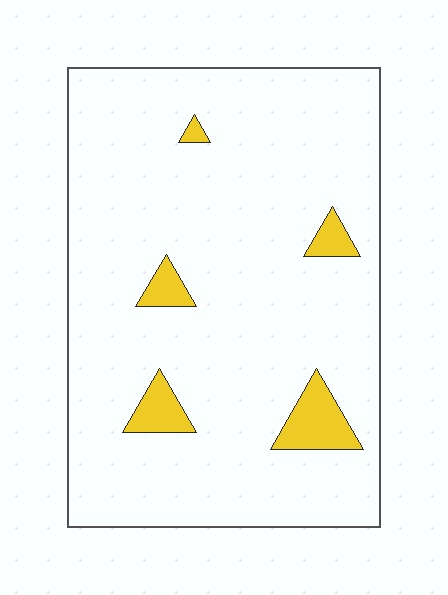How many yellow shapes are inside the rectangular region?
5.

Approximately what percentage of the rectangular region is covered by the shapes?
Approximately 5%.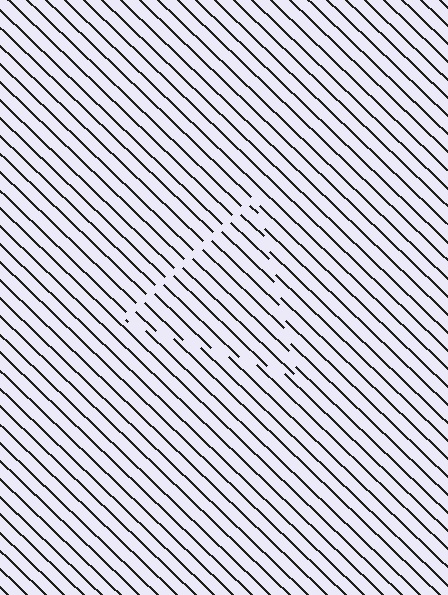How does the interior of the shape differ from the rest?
The interior of the shape contains the same grating, shifted by half a period — the contour is defined by the phase discontinuity where line-ends from the inner and outer gratings abut.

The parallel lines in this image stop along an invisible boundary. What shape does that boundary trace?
An illusory triangle. The interior of the shape contains the same grating, shifted by half a period — the contour is defined by the phase discontinuity where line-ends from the inner and outer gratings abut.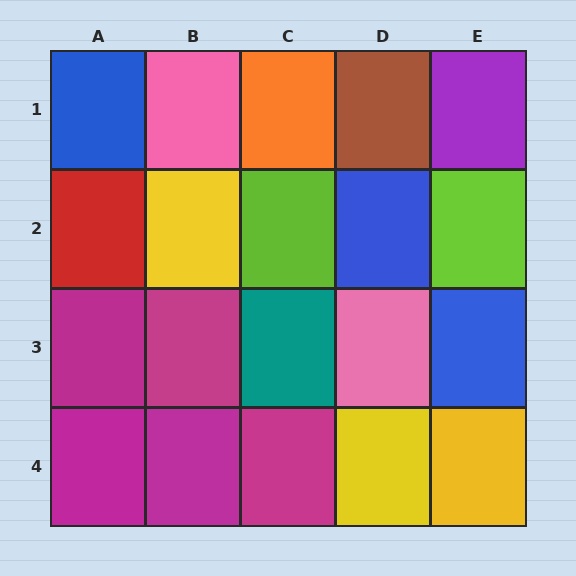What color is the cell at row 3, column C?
Teal.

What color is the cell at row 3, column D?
Pink.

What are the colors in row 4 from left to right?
Magenta, magenta, magenta, yellow, yellow.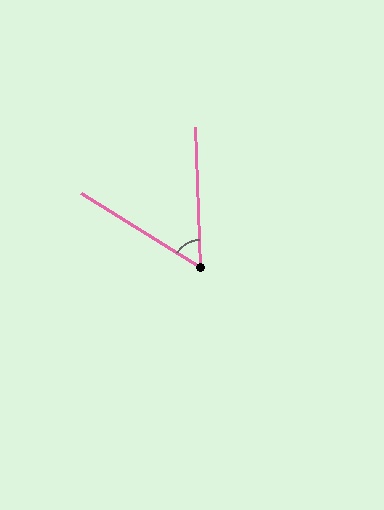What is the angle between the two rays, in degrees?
Approximately 56 degrees.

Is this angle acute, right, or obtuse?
It is acute.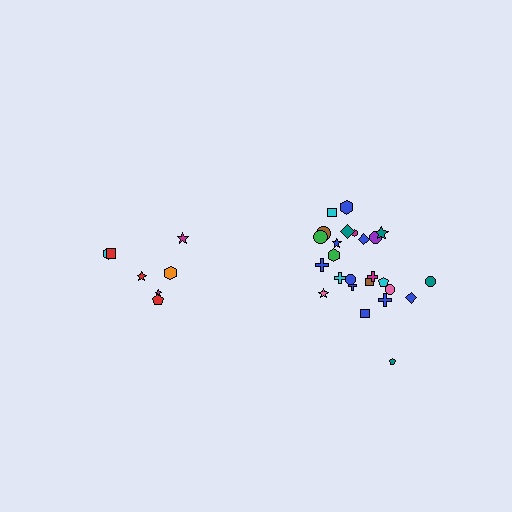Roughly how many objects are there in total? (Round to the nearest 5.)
Roughly 30 objects in total.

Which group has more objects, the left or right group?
The right group.